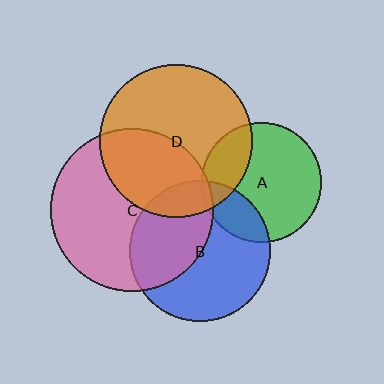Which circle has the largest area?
Circle C (pink).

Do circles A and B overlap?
Yes.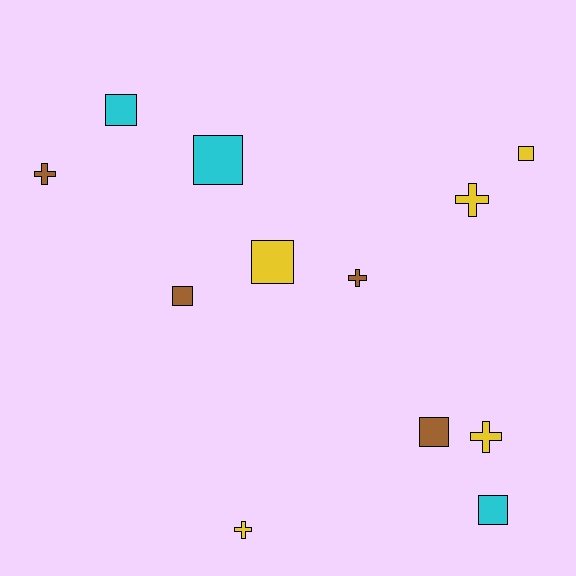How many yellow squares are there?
There are 2 yellow squares.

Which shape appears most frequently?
Square, with 7 objects.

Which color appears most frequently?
Yellow, with 5 objects.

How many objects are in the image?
There are 12 objects.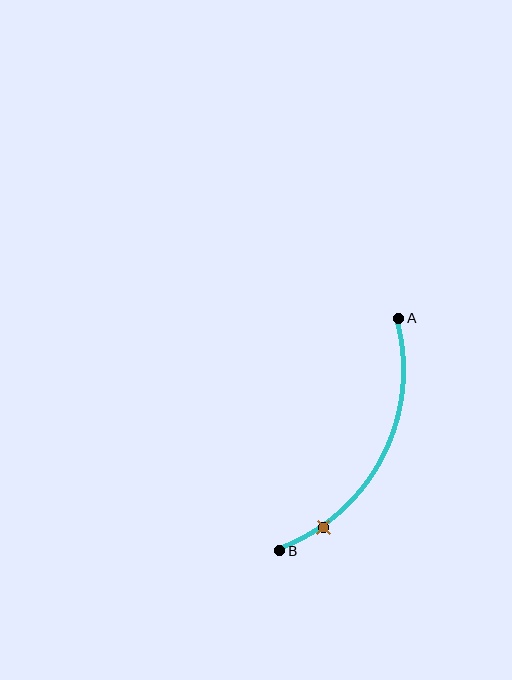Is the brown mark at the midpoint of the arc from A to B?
No. The brown mark lies on the arc but is closer to endpoint B. The arc midpoint would be at the point on the curve equidistant along the arc from both A and B.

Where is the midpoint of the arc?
The arc midpoint is the point on the curve farthest from the straight line joining A and B. It sits to the right of that line.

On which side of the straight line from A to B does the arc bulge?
The arc bulges to the right of the straight line connecting A and B.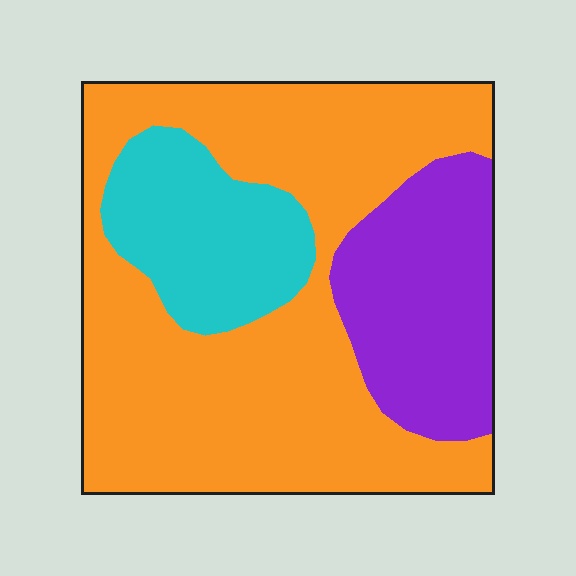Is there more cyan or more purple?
Purple.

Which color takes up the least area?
Cyan, at roughly 15%.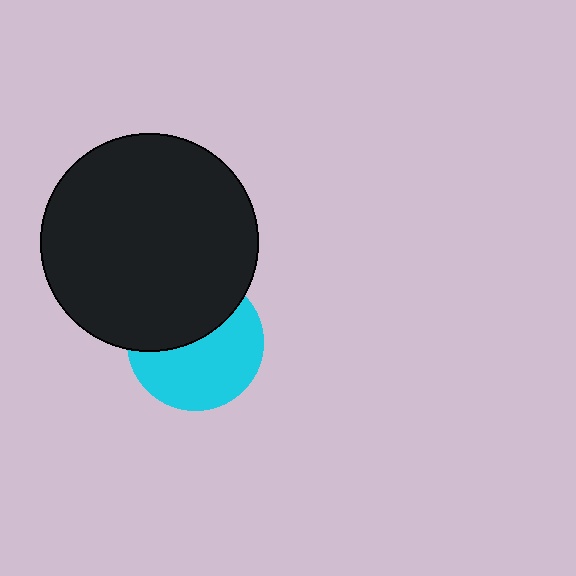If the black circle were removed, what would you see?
You would see the complete cyan circle.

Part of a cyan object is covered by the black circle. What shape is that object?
It is a circle.